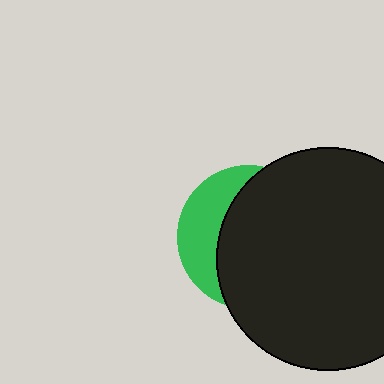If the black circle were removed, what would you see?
You would see the complete green circle.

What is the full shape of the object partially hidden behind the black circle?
The partially hidden object is a green circle.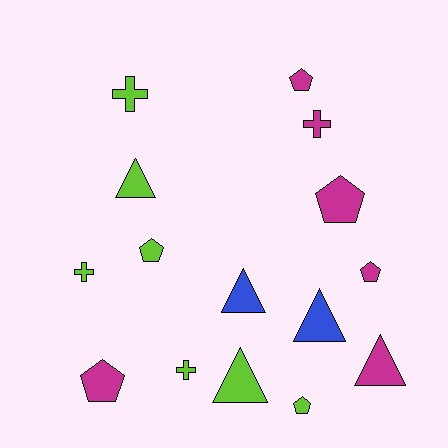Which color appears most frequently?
Lime, with 7 objects.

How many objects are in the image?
There are 15 objects.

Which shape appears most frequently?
Pentagon, with 6 objects.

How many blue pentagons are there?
There are no blue pentagons.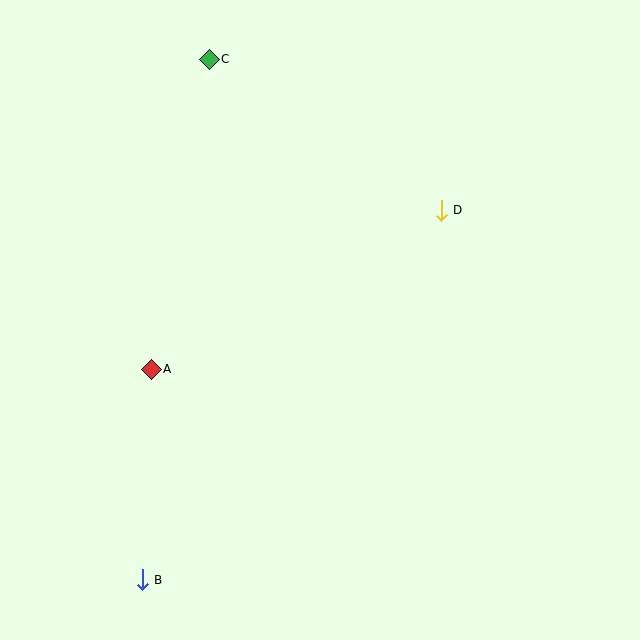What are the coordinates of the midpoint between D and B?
The midpoint between D and B is at (292, 395).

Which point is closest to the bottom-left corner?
Point B is closest to the bottom-left corner.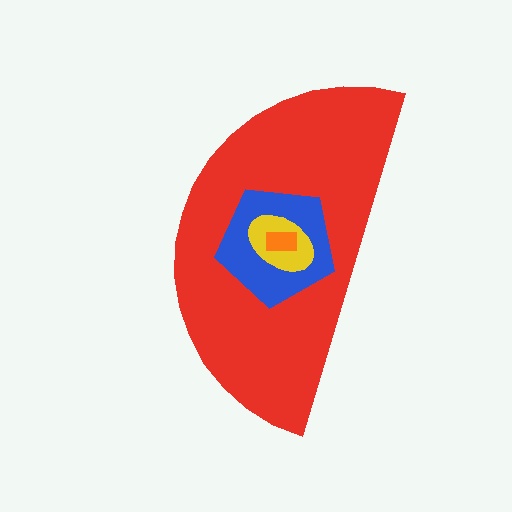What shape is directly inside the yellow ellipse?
The orange rectangle.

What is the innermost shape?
The orange rectangle.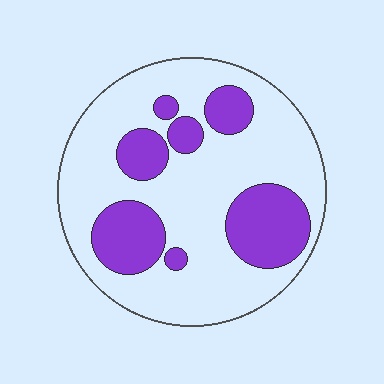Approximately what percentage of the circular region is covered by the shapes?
Approximately 30%.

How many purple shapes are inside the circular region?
7.